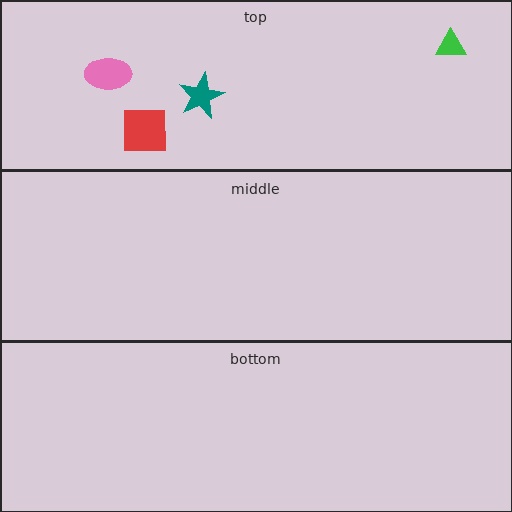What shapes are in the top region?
The pink ellipse, the green triangle, the teal star, the red square.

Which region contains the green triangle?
The top region.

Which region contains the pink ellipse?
The top region.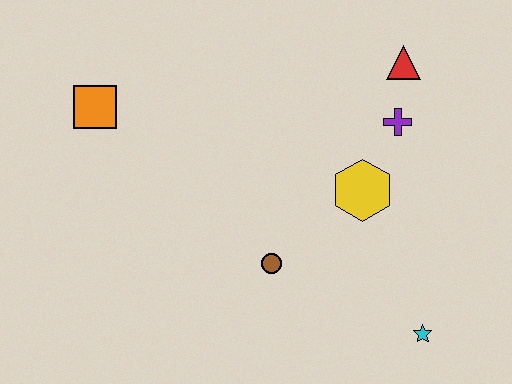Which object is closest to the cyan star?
The yellow hexagon is closest to the cyan star.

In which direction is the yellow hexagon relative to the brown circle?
The yellow hexagon is to the right of the brown circle.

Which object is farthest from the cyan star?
The orange square is farthest from the cyan star.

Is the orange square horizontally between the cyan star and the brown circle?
No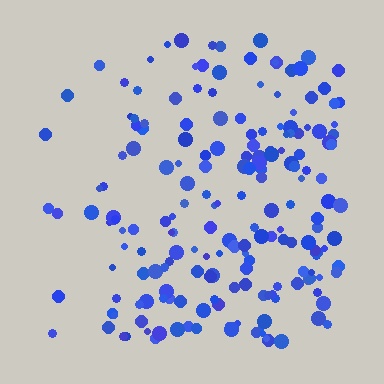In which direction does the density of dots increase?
From left to right, with the right side densest.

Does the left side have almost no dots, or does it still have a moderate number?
Still a moderate number, just noticeably fewer than the right.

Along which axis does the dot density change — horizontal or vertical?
Horizontal.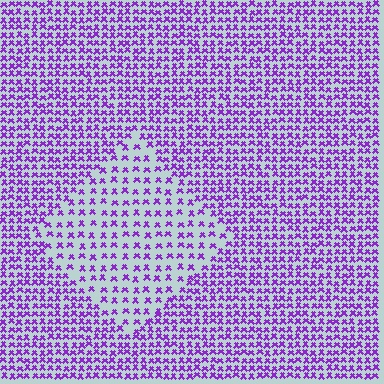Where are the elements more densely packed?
The elements are more densely packed outside the diamond boundary.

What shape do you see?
I see a diamond.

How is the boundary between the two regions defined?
The boundary is defined by a change in element density (approximately 2.0x ratio). All elements are the same color, size, and shape.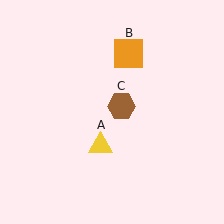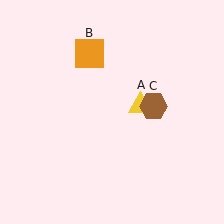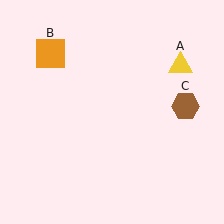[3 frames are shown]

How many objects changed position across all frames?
3 objects changed position: yellow triangle (object A), orange square (object B), brown hexagon (object C).